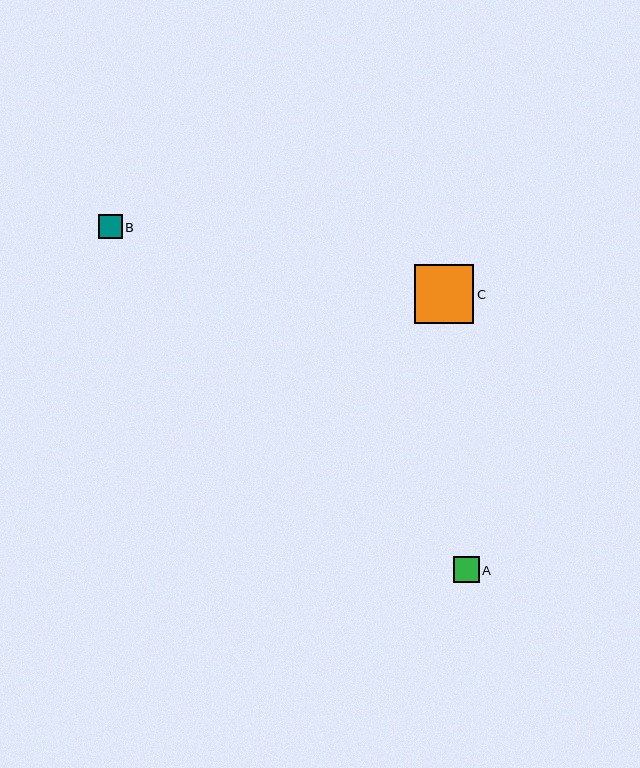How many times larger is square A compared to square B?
Square A is approximately 1.1 times the size of square B.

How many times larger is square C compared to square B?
Square C is approximately 2.5 times the size of square B.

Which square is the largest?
Square C is the largest with a size of approximately 59 pixels.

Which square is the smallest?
Square B is the smallest with a size of approximately 24 pixels.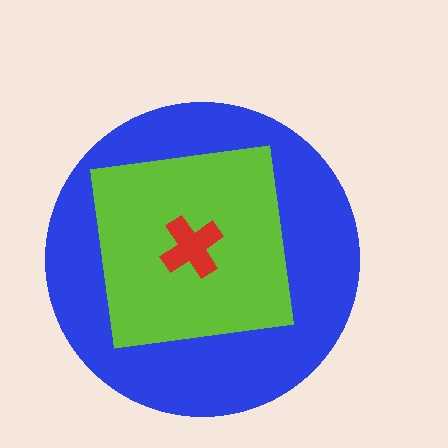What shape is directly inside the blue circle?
The lime square.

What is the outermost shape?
The blue circle.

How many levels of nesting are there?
3.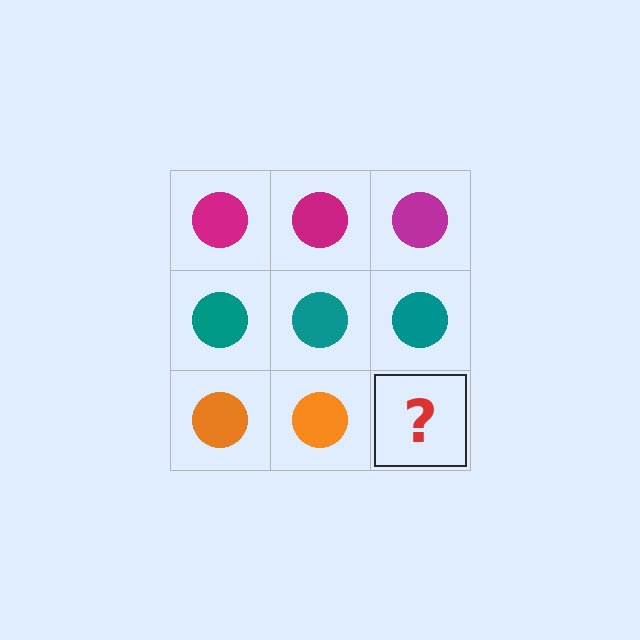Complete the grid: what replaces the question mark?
The question mark should be replaced with an orange circle.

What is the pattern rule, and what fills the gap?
The rule is that each row has a consistent color. The gap should be filled with an orange circle.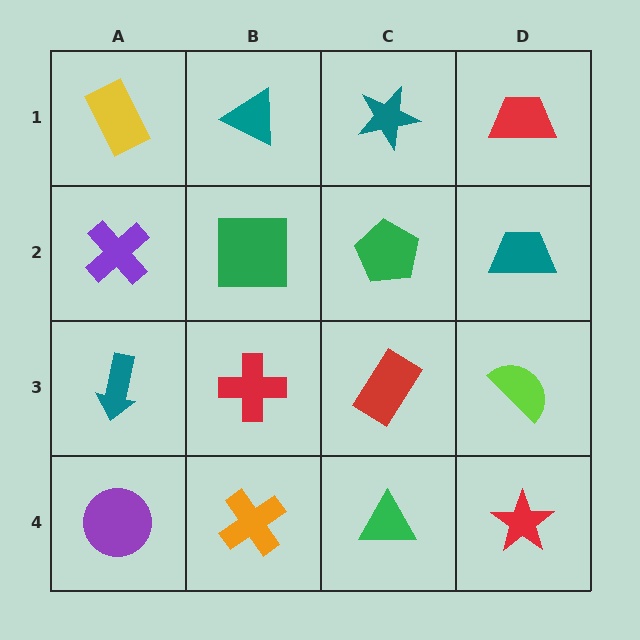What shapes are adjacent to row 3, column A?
A purple cross (row 2, column A), a purple circle (row 4, column A), a red cross (row 3, column B).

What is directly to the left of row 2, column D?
A green pentagon.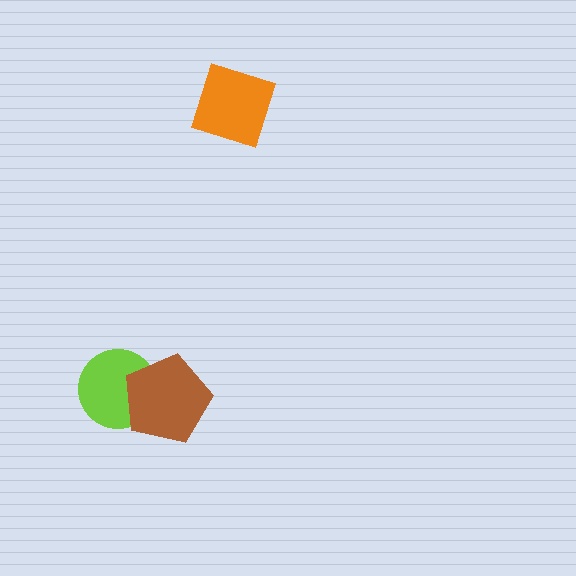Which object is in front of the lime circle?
The brown pentagon is in front of the lime circle.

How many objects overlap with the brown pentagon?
1 object overlaps with the brown pentagon.